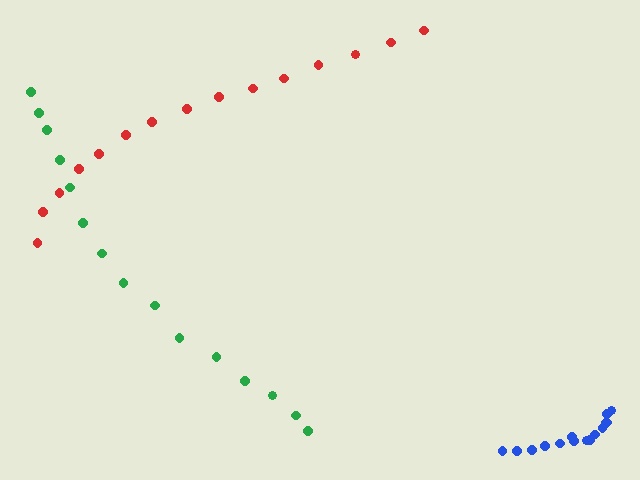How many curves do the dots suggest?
There are 3 distinct paths.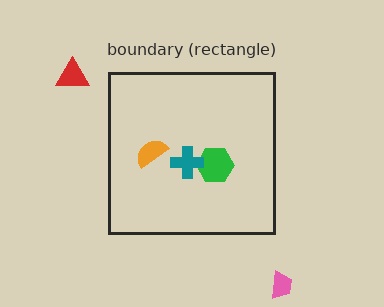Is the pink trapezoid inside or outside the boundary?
Outside.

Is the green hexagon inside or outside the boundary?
Inside.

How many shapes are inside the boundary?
3 inside, 2 outside.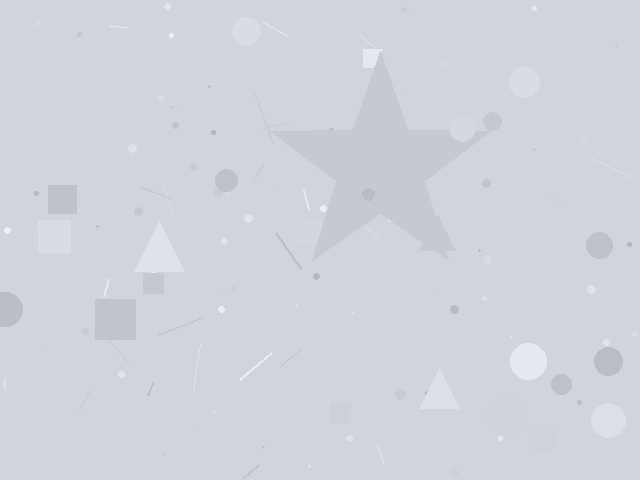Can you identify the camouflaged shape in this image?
The camouflaged shape is a star.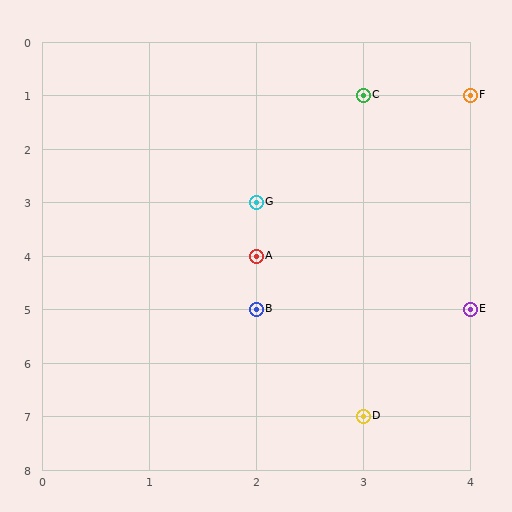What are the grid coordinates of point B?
Point B is at grid coordinates (2, 5).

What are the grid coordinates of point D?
Point D is at grid coordinates (3, 7).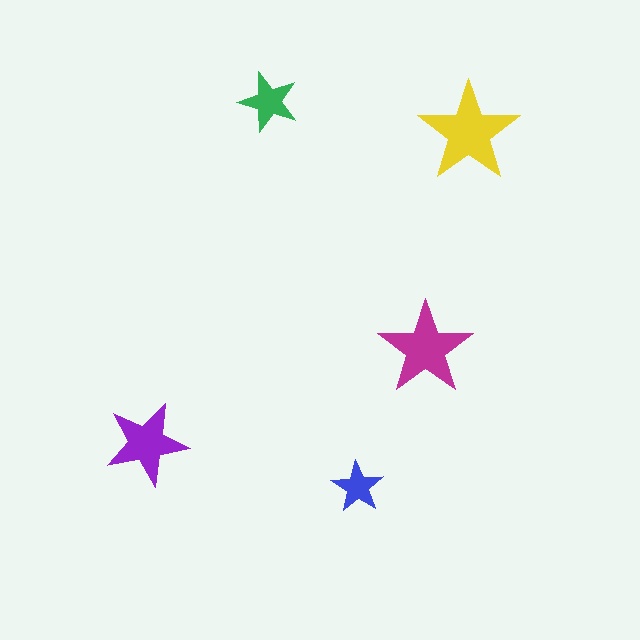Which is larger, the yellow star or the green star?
The yellow one.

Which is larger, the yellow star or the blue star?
The yellow one.